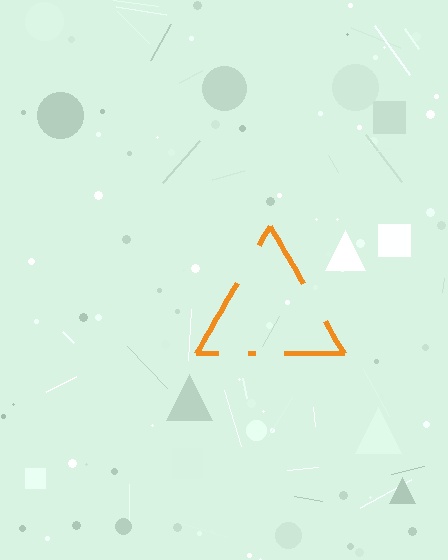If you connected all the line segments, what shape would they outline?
They would outline a triangle.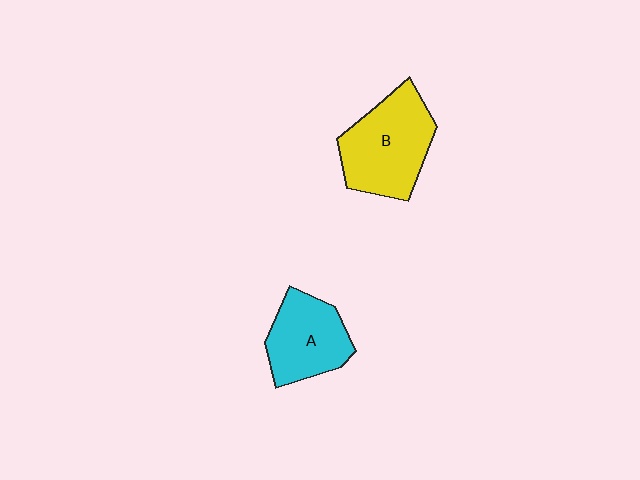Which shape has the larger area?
Shape B (yellow).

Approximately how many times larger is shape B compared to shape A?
Approximately 1.3 times.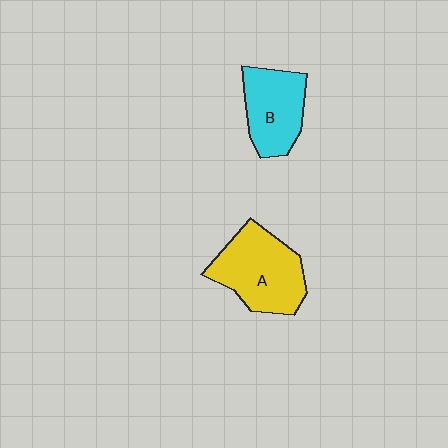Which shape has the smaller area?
Shape B (cyan).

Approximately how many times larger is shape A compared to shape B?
Approximately 1.3 times.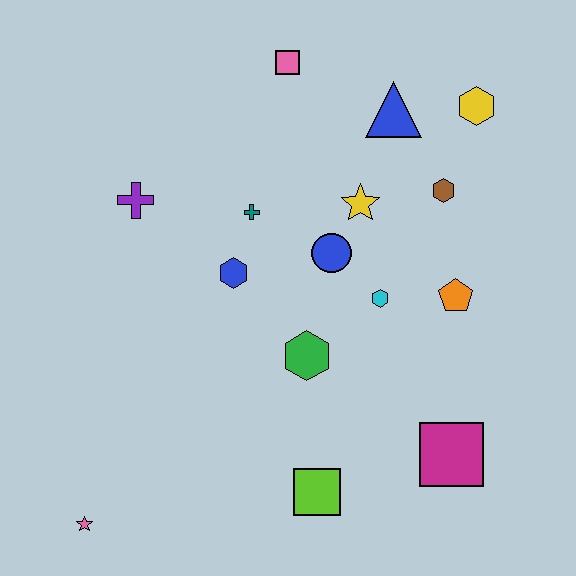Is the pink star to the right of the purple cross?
No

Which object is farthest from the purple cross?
The magenta square is farthest from the purple cross.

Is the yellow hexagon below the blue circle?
No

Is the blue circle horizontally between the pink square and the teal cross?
No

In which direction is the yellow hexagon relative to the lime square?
The yellow hexagon is above the lime square.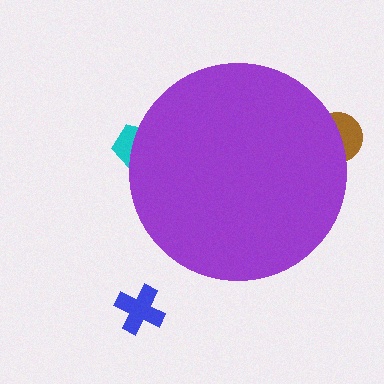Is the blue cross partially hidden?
No, the blue cross is fully visible.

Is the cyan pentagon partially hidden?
Yes, the cyan pentagon is partially hidden behind the purple circle.